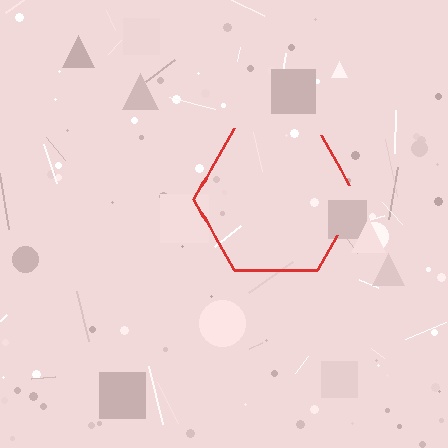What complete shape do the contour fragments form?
The contour fragments form a hexagon.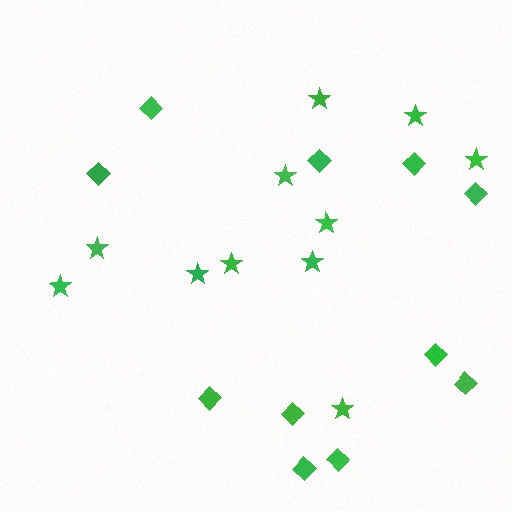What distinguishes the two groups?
There are 2 groups: one group of diamonds (11) and one group of stars (11).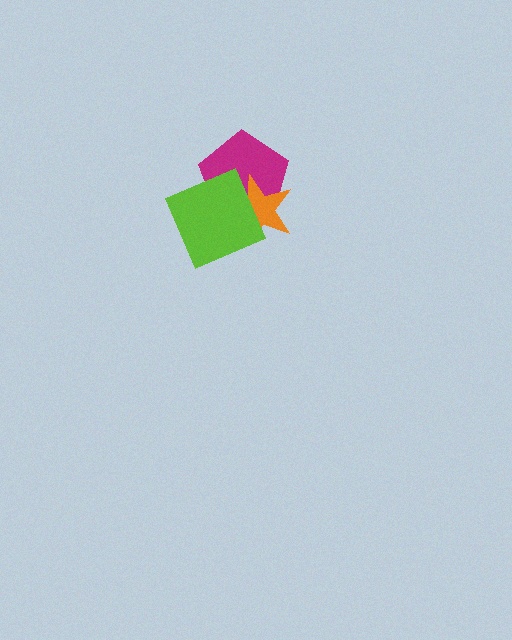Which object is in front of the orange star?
The lime square is in front of the orange star.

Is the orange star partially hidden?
Yes, it is partially covered by another shape.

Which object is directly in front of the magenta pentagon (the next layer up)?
The orange star is directly in front of the magenta pentagon.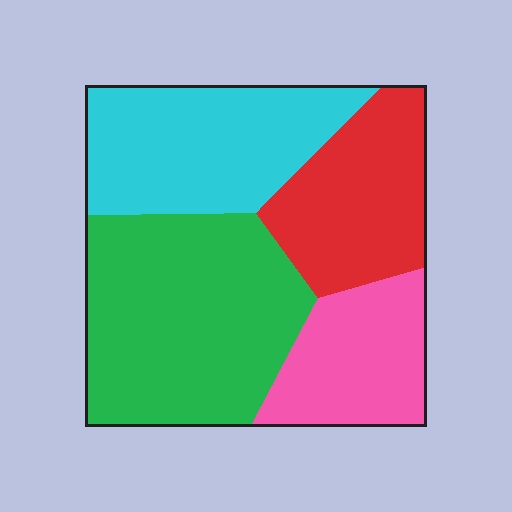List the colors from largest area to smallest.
From largest to smallest: green, cyan, red, pink.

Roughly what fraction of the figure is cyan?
Cyan takes up about one quarter (1/4) of the figure.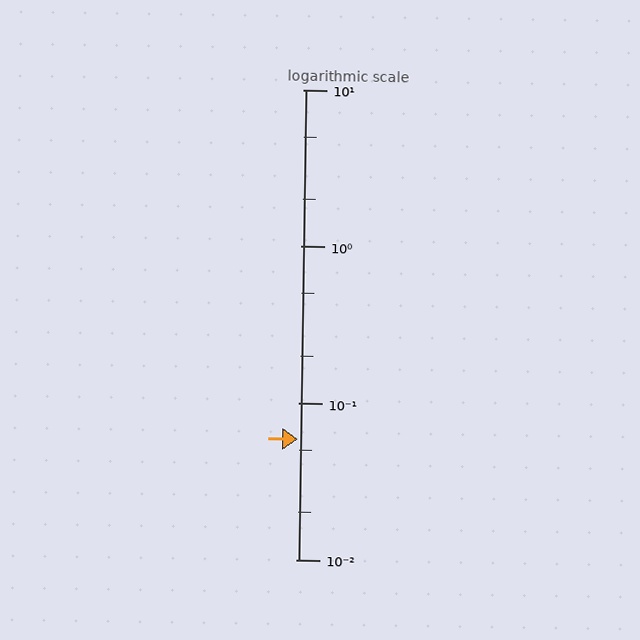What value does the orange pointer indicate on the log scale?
The pointer indicates approximately 0.059.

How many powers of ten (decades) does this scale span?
The scale spans 3 decades, from 0.01 to 10.